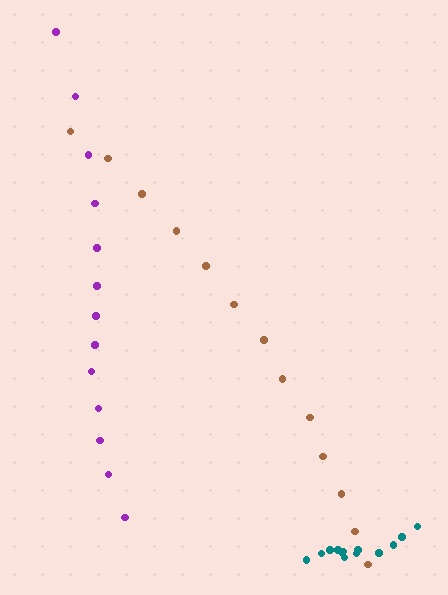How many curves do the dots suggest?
There are 3 distinct paths.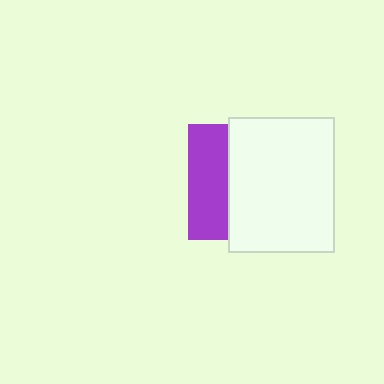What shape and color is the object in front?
The object in front is a white rectangle.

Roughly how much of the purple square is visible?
A small part of it is visible (roughly 34%).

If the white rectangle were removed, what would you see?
You would see the complete purple square.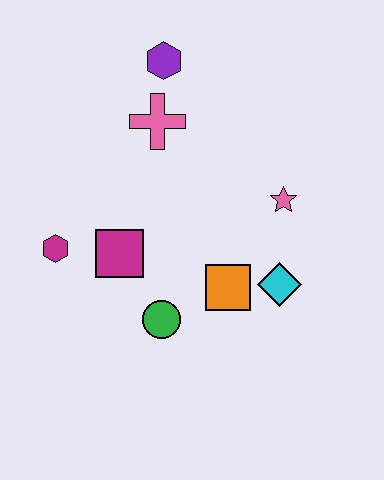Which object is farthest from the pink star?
The magenta hexagon is farthest from the pink star.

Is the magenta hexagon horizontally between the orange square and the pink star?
No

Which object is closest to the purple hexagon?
The pink cross is closest to the purple hexagon.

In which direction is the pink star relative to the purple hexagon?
The pink star is below the purple hexagon.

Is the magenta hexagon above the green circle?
Yes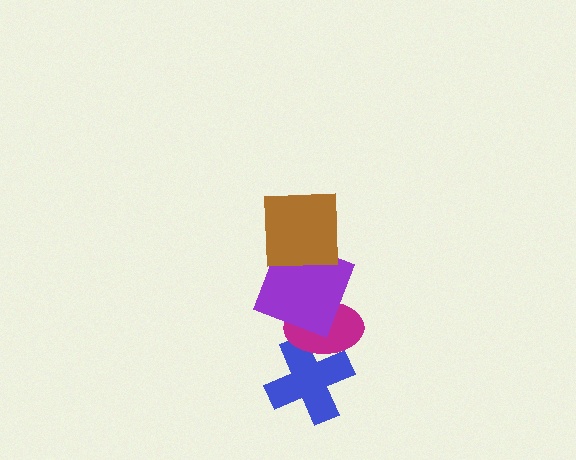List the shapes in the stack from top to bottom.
From top to bottom: the brown square, the purple square, the magenta ellipse, the blue cross.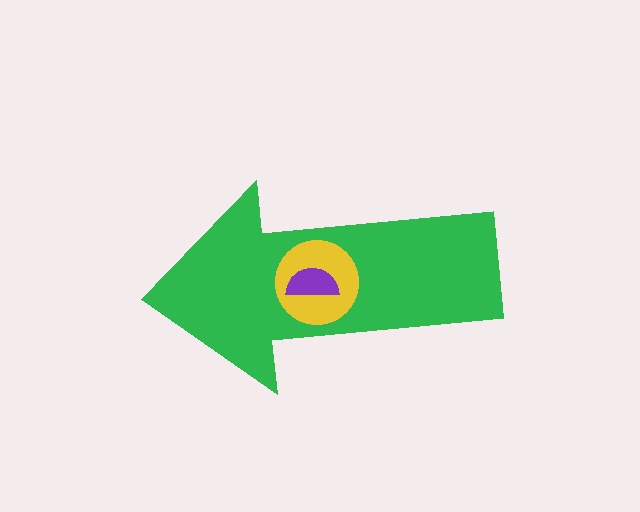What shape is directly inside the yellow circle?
The purple semicircle.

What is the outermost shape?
The green arrow.